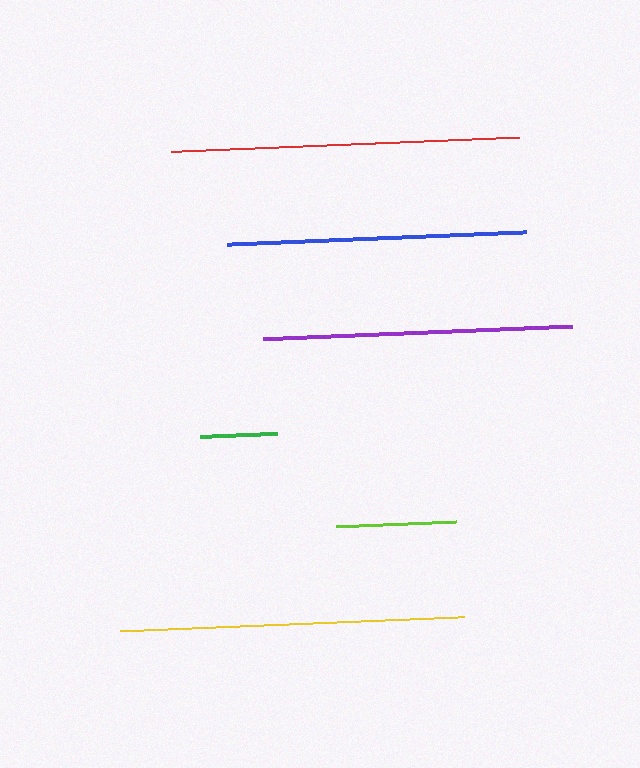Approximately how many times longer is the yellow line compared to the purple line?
The yellow line is approximately 1.1 times the length of the purple line.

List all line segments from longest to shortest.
From longest to shortest: red, yellow, purple, blue, lime, green.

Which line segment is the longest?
The red line is the longest at approximately 347 pixels.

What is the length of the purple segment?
The purple segment is approximately 309 pixels long.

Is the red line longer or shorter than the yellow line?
The red line is longer than the yellow line.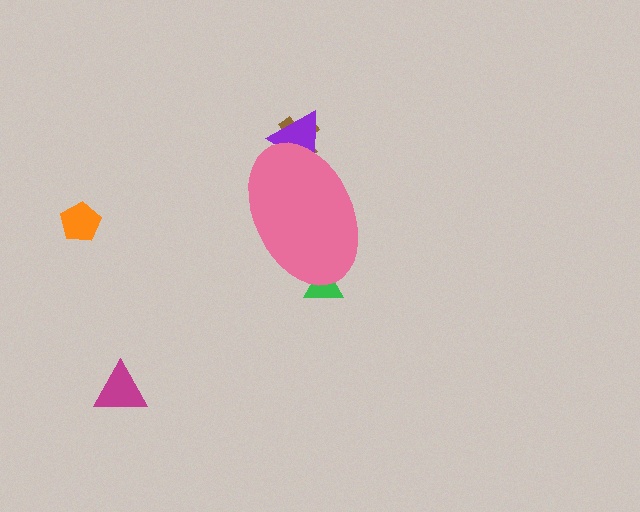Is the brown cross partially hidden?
Yes, the brown cross is partially hidden behind the pink ellipse.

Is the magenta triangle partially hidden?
No, the magenta triangle is fully visible.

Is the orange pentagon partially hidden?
No, the orange pentagon is fully visible.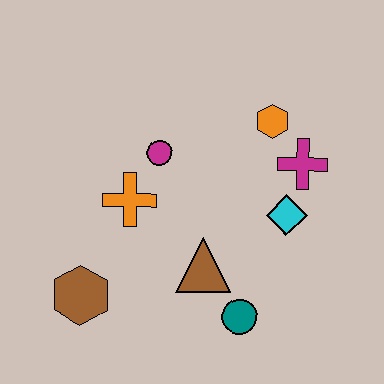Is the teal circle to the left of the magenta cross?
Yes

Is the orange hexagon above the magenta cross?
Yes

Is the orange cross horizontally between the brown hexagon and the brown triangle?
Yes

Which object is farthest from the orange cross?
The magenta cross is farthest from the orange cross.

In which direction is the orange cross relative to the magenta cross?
The orange cross is to the left of the magenta cross.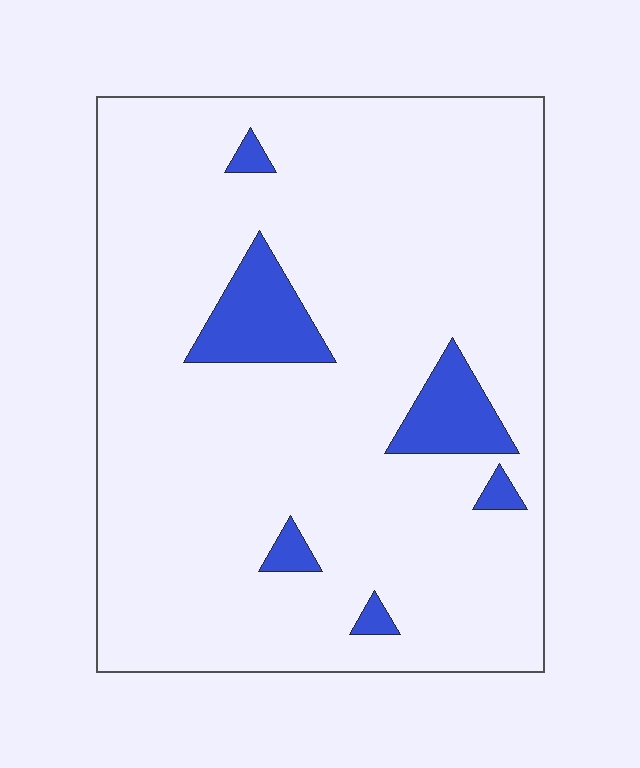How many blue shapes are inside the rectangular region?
6.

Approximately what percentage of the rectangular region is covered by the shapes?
Approximately 10%.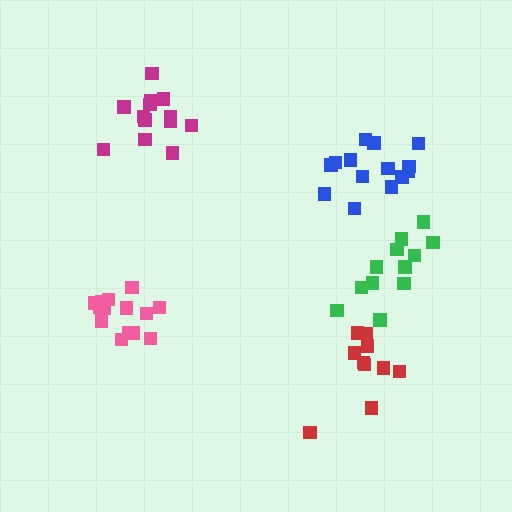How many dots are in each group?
Group 1: 10 dots, Group 2: 13 dots, Group 3: 14 dots, Group 4: 14 dots, Group 5: 12 dots (63 total).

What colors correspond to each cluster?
The clusters are colored: red, magenta, pink, blue, green.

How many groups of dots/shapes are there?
There are 5 groups.